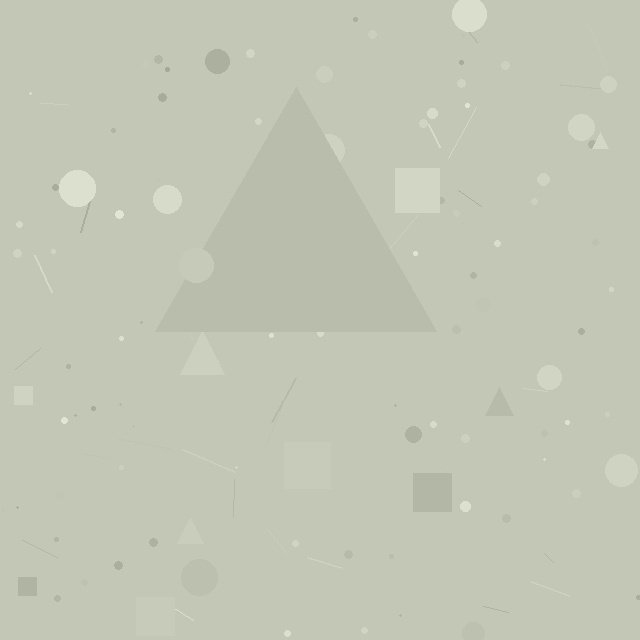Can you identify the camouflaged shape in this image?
The camouflaged shape is a triangle.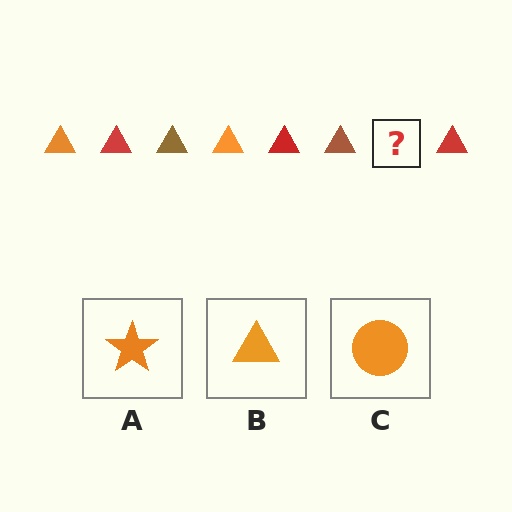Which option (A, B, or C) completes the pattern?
B.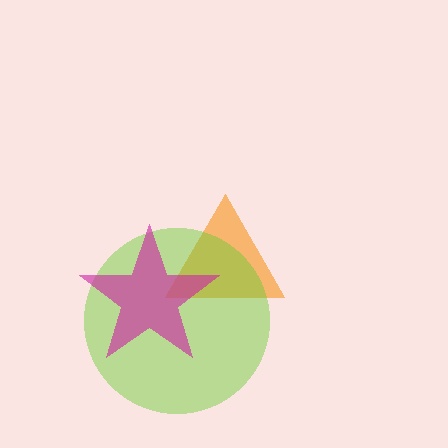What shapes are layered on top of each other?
The layered shapes are: an orange triangle, a lime circle, a magenta star.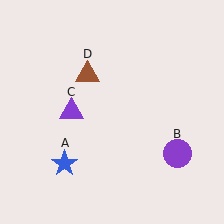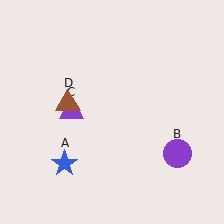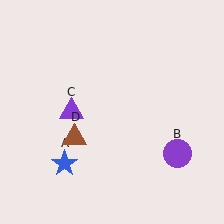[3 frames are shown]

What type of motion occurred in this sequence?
The brown triangle (object D) rotated counterclockwise around the center of the scene.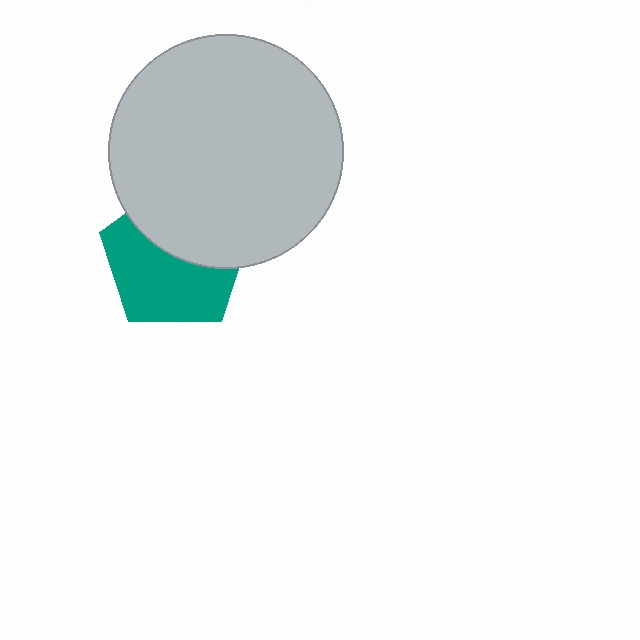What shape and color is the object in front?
The object in front is a light gray circle.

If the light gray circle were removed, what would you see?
You would see the complete teal pentagon.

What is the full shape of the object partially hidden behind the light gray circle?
The partially hidden object is a teal pentagon.